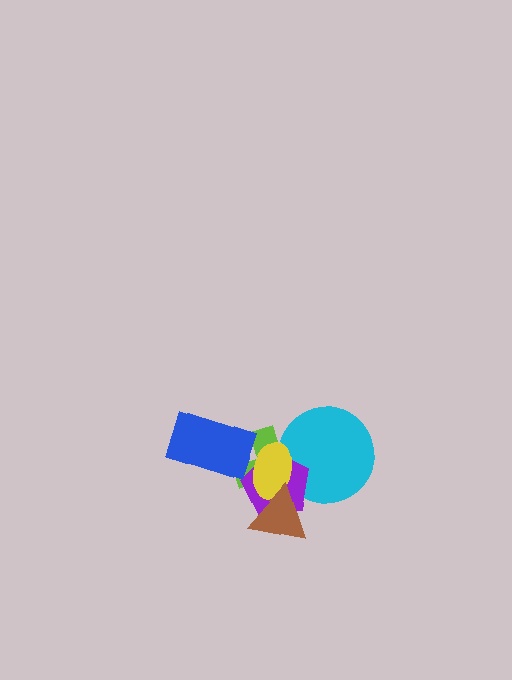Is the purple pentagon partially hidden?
Yes, it is partially covered by another shape.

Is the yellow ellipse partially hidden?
Yes, it is partially covered by another shape.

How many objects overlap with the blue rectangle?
1 object overlaps with the blue rectangle.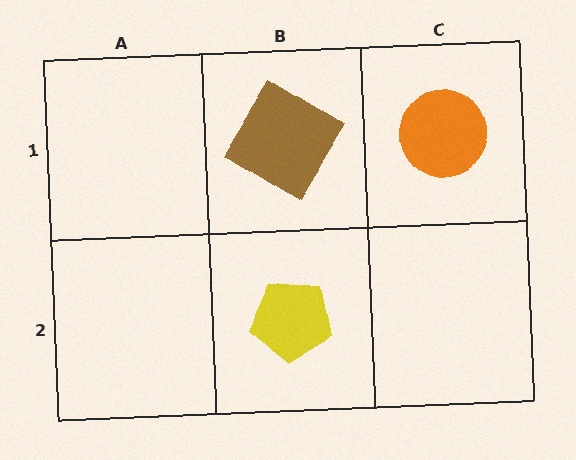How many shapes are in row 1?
2 shapes.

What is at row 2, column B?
A yellow pentagon.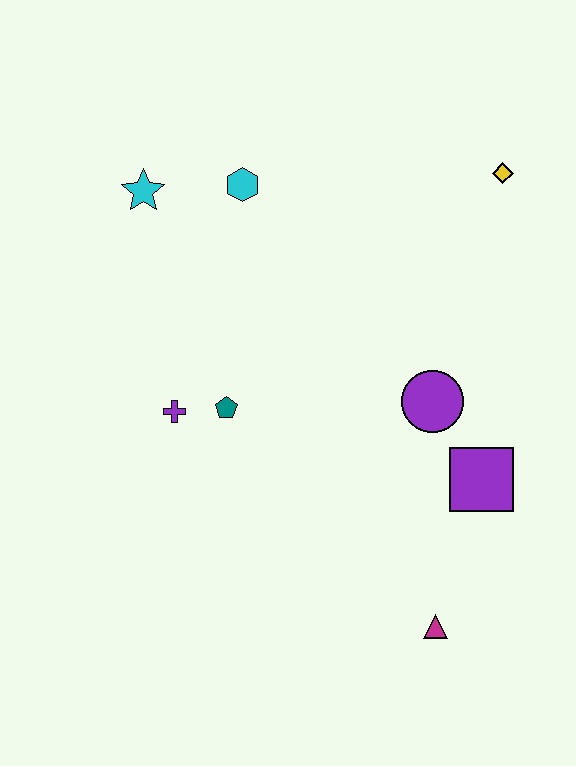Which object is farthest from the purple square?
The cyan star is farthest from the purple square.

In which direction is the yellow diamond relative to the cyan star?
The yellow diamond is to the right of the cyan star.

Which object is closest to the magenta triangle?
The purple square is closest to the magenta triangle.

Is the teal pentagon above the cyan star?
No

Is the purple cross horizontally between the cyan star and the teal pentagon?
Yes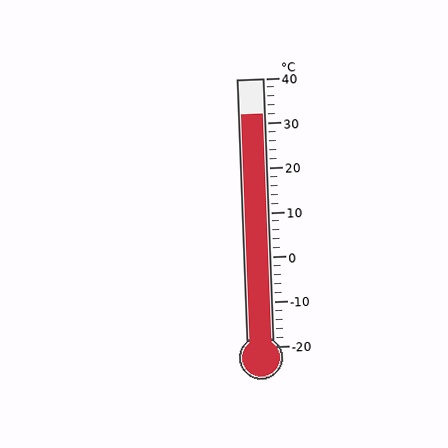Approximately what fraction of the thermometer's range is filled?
The thermometer is filled to approximately 85% of its range.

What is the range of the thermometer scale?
The thermometer scale ranges from -20°C to 40°C.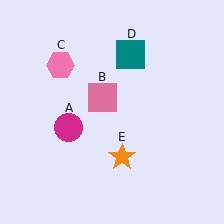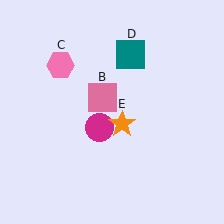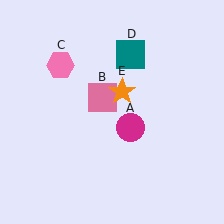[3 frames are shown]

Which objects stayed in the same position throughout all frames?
Pink square (object B) and pink hexagon (object C) and teal square (object D) remained stationary.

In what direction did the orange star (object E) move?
The orange star (object E) moved up.